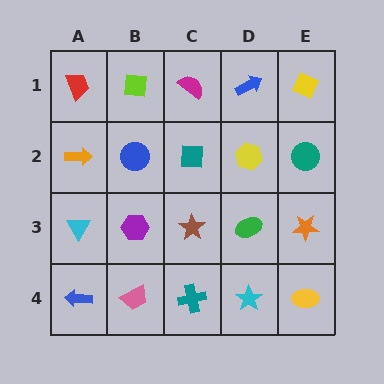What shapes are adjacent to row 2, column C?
A magenta semicircle (row 1, column C), a brown star (row 3, column C), a blue circle (row 2, column B), a yellow hexagon (row 2, column D).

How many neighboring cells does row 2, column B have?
4.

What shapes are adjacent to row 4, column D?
A green ellipse (row 3, column D), a teal cross (row 4, column C), a yellow ellipse (row 4, column E).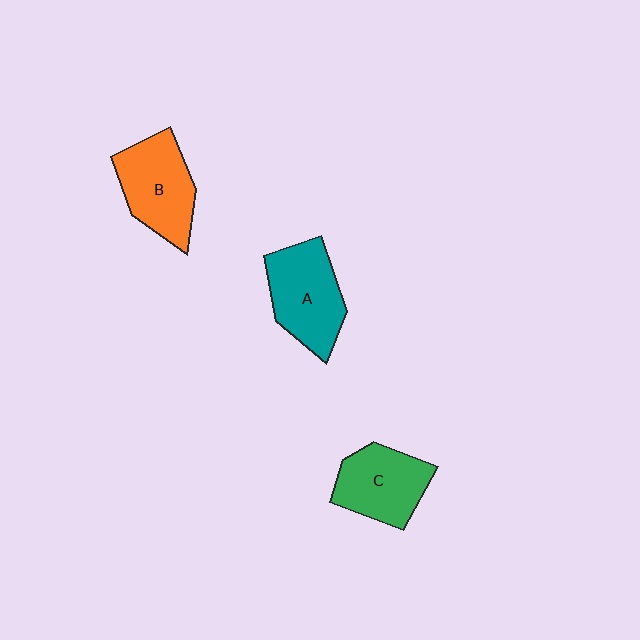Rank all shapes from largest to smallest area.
From largest to smallest: A (teal), B (orange), C (green).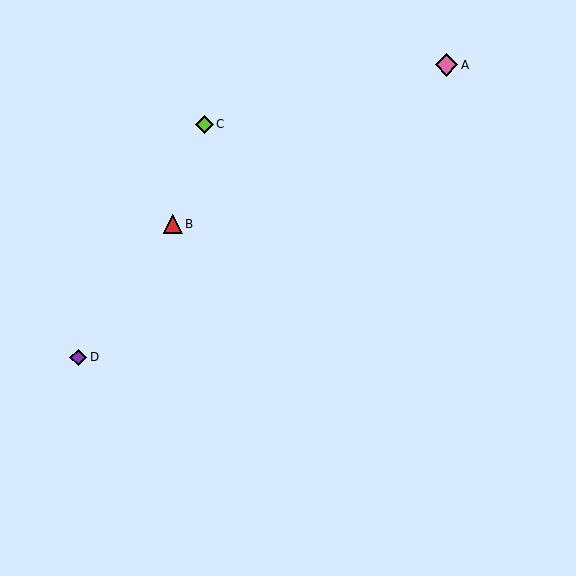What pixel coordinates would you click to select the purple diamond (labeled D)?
Click at (78, 357) to select the purple diamond D.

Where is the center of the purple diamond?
The center of the purple diamond is at (78, 357).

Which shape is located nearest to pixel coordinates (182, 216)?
The red triangle (labeled B) at (173, 224) is nearest to that location.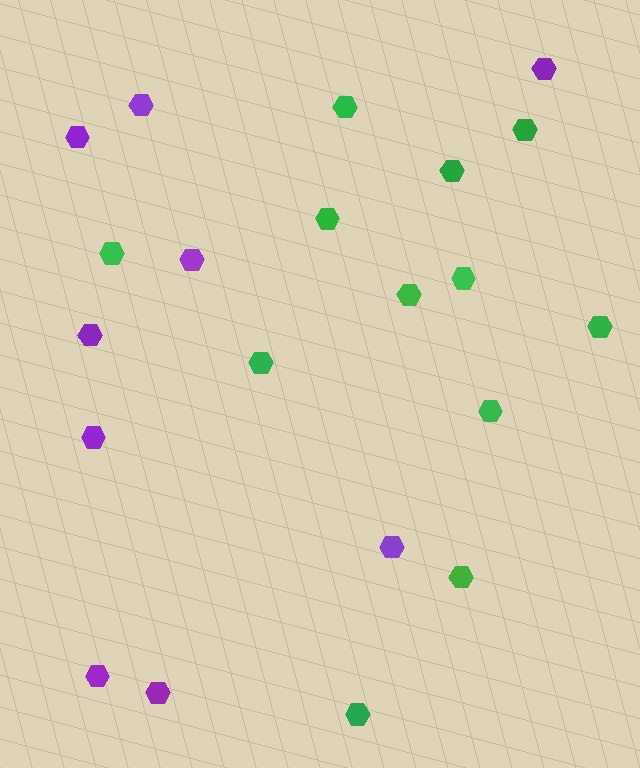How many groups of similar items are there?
There are 2 groups: one group of purple hexagons (9) and one group of green hexagons (12).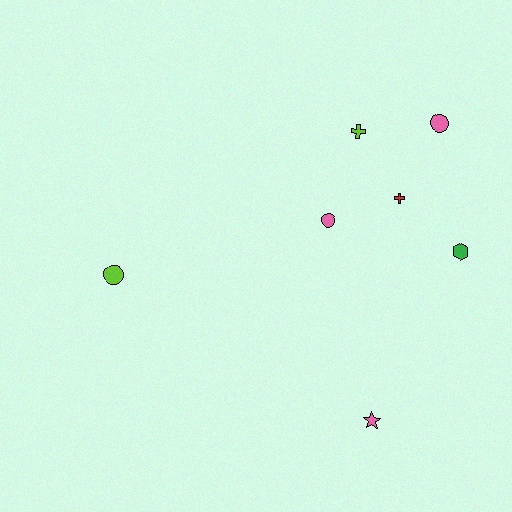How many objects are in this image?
There are 7 objects.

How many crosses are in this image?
There are 2 crosses.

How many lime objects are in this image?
There are 2 lime objects.